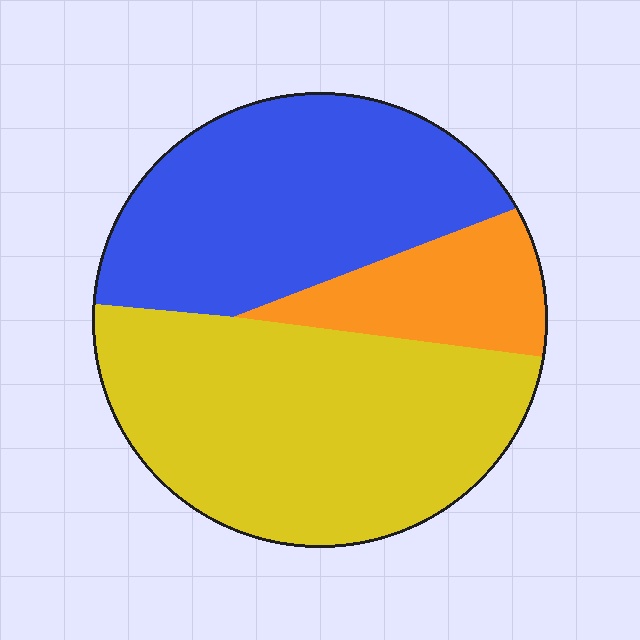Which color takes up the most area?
Yellow, at roughly 50%.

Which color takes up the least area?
Orange, at roughly 15%.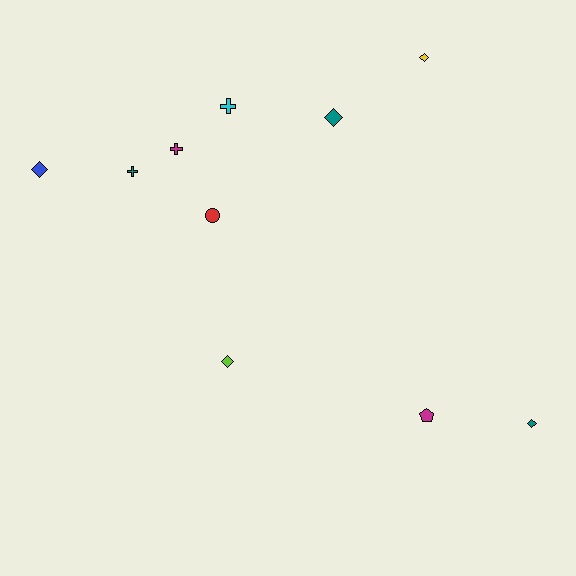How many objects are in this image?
There are 10 objects.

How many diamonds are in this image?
There are 5 diamonds.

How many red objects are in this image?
There is 1 red object.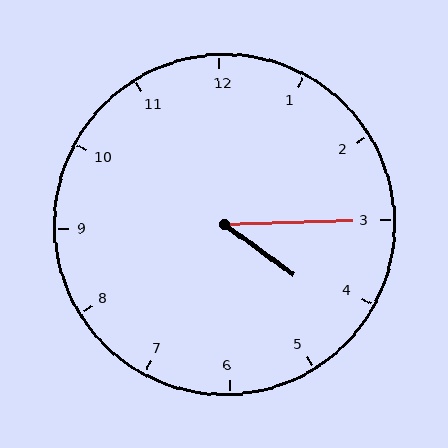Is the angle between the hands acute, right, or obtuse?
It is acute.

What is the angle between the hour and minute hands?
Approximately 38 degrees.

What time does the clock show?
4:15.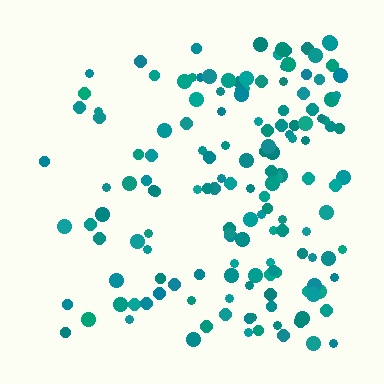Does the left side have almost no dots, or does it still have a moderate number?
Still a moderate number, just noticeably fewer than the right.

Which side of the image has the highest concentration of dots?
The right.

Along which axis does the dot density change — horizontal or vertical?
Horizontal.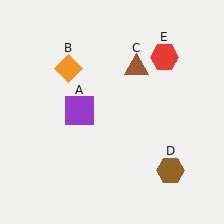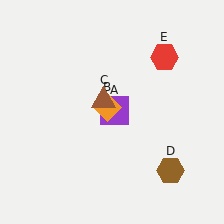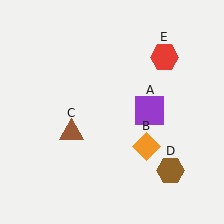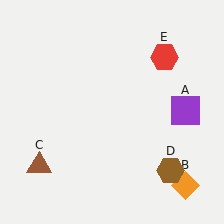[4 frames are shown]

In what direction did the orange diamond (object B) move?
The orange diamond (object B) moved down and to the right.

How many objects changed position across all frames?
3 objects changed position: purple square (object A), orange diamond (object B), brown triangle (object C).